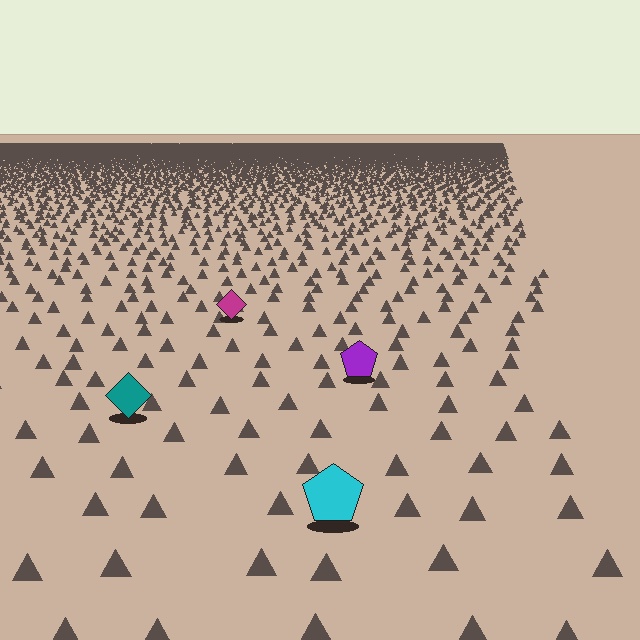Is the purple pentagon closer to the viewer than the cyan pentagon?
No. The cyan pentagon is closer — you can tell from the texture gradient: the ground texture is coarser near it.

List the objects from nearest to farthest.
From nearest to farthest: the cyan pentagon, the teal diamond, the purple pentagon, the magenta diamond.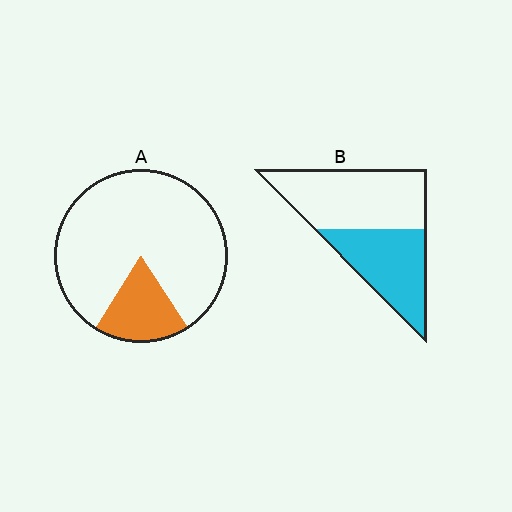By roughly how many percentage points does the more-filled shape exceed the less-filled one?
By roughly 25 percentage points (B over A).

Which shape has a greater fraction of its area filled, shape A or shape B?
Shape B.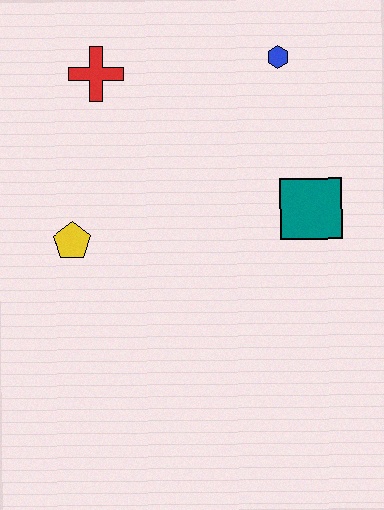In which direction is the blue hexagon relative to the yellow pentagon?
The blue hexagon is to the right of the yellow pentagon.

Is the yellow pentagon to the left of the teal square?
Yes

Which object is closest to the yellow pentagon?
The red cross is closest to the yellow pentagon.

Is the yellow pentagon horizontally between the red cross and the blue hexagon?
No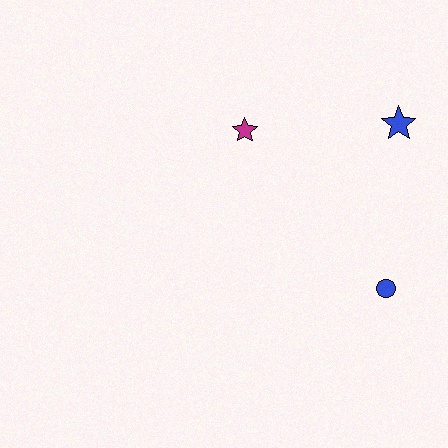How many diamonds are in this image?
There are no diamonds.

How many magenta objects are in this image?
There is 1 magenta object.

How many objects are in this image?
There are 3 objects.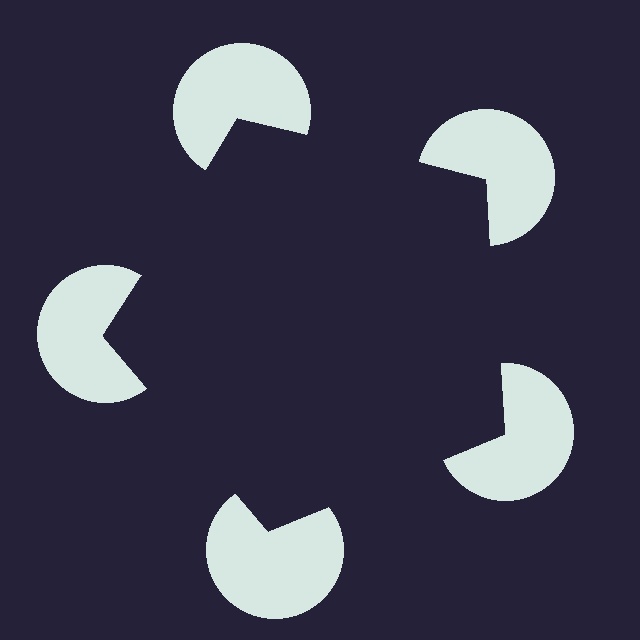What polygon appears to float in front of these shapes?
An illusory pentagon — its edges are inferred from the aligned wedge cuts in the pac-man discs, not physically drawn.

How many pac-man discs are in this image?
There are 5 — one at each vertex of the illusory pentagon.